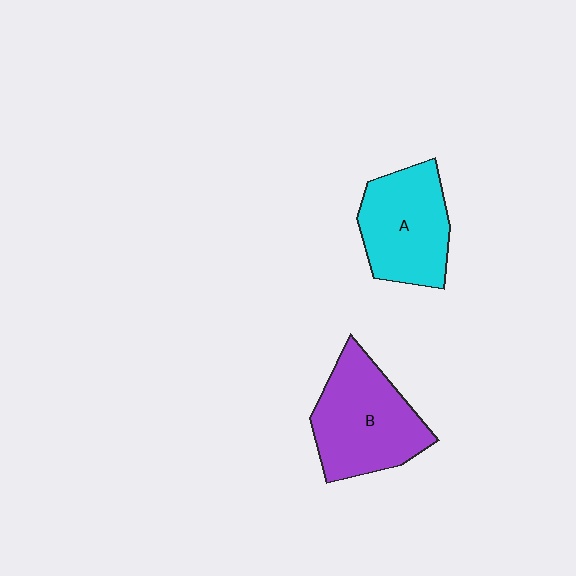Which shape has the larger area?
Shape B (purple).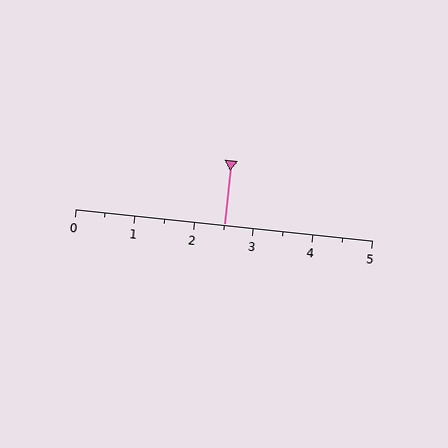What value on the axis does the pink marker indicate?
The marker indicates approximately 2.5.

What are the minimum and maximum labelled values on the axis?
The axis runs from 0 to 5.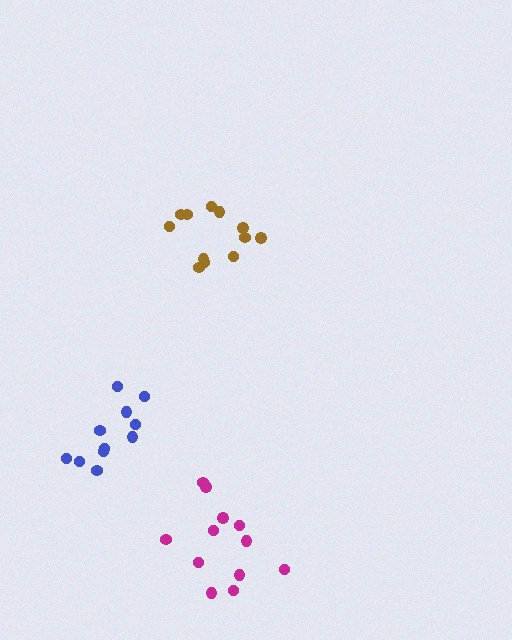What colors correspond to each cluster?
The clusters are colored: brown, magenta, blue.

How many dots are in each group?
Group 1: 12 dots, Group 2: 12 dots, Group 3: 12 dots (36 total).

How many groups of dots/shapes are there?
There are 3 groups.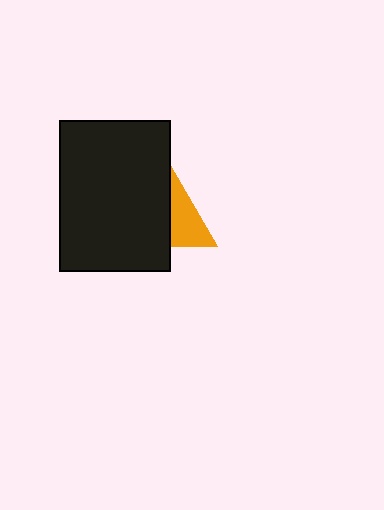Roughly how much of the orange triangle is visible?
A small part of it is visible (roughly 37%).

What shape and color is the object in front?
The object in front is a black rectangle.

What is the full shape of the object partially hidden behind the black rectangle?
The partially hidden object is an orange triangle.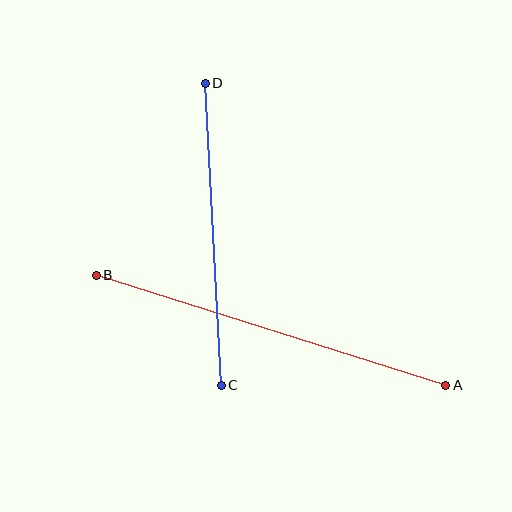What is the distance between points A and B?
The distance is approximately 366 pixels.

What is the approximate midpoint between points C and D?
The midpoint is at approximately (213, 234) pixels.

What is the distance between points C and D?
The distance is approximately 302 pixels.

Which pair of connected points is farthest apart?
Points A and B are farthest apart.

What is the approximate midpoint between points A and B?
The midpoint is at approximately (271, 330) pixels.